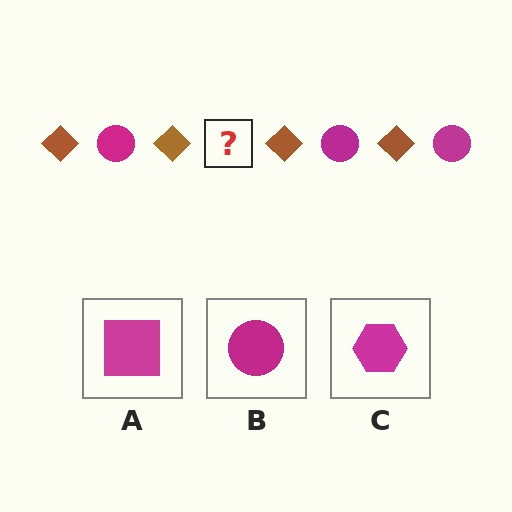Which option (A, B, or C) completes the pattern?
B.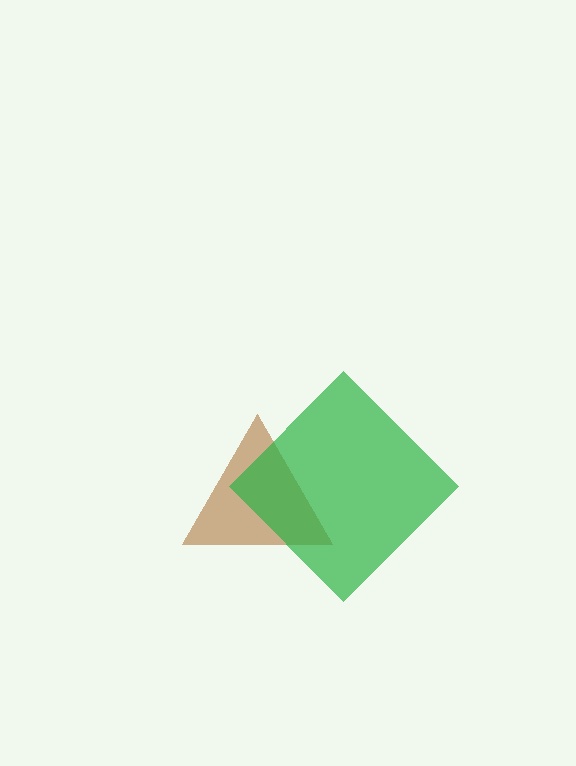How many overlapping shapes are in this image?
There are 2 overlapping shapes in the image.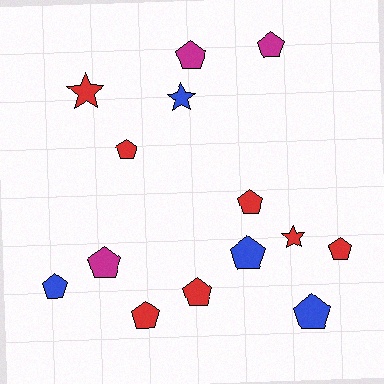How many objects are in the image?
There are 14 objects.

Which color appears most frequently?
Red, with 7 objects.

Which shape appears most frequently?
Pentagon, with 11 objects.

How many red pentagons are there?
There are 5 red pentagons.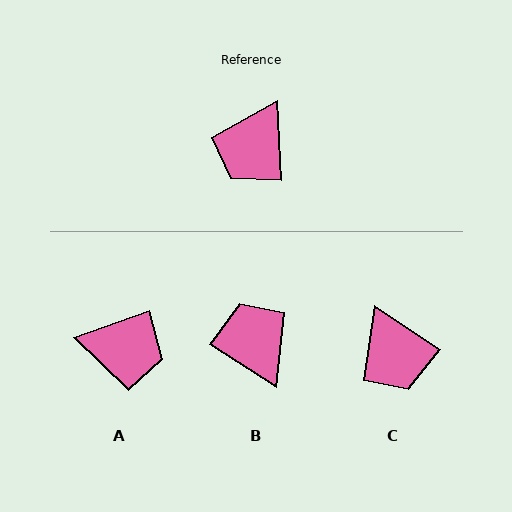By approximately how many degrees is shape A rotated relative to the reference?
Approximately 107 degrees counter-clockwise.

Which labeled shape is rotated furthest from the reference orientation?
B, about 126 degrees away.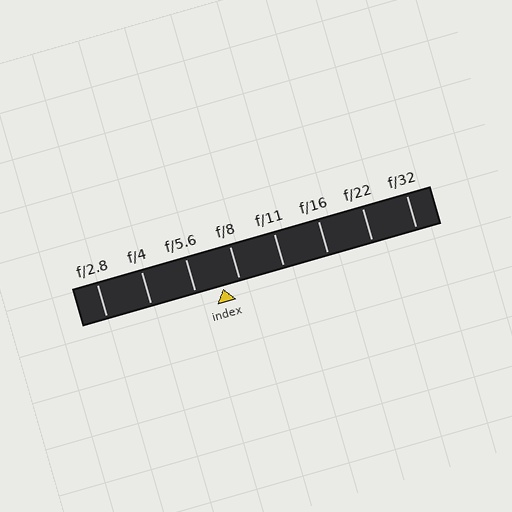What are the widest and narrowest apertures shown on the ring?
The widest aperture shown is f/2.8 and the narrowest is f/32.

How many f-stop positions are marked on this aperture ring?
There are 8 f-stop positions marked.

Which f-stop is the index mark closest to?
The index mark is closest to f/8.